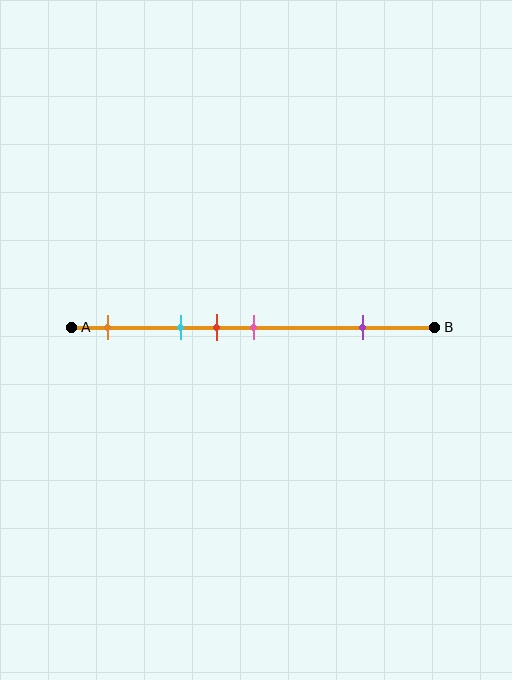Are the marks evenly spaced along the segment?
No, the marks are not evenly spaced.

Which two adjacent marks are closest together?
The red and pink marks are the closest adjacent pair.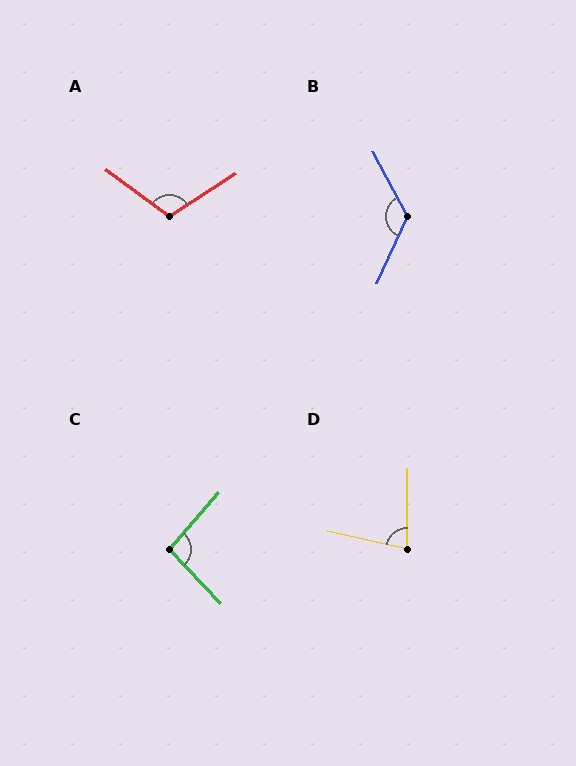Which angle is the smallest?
D, at approximately 78 degrees.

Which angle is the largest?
B, at approximately 128 degrees.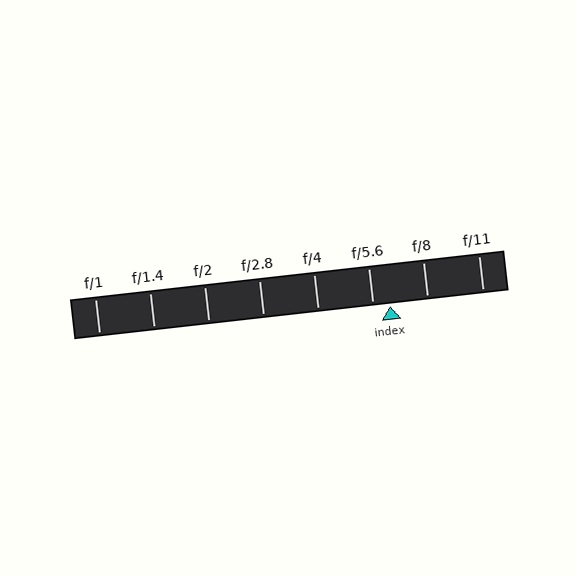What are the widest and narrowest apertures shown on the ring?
The widest aperture shown is f/1 and the narrowest is f/11.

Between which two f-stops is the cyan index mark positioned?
The index mark is between f/5.6 and f/8.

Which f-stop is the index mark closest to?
The index mark is closest to f/5.6.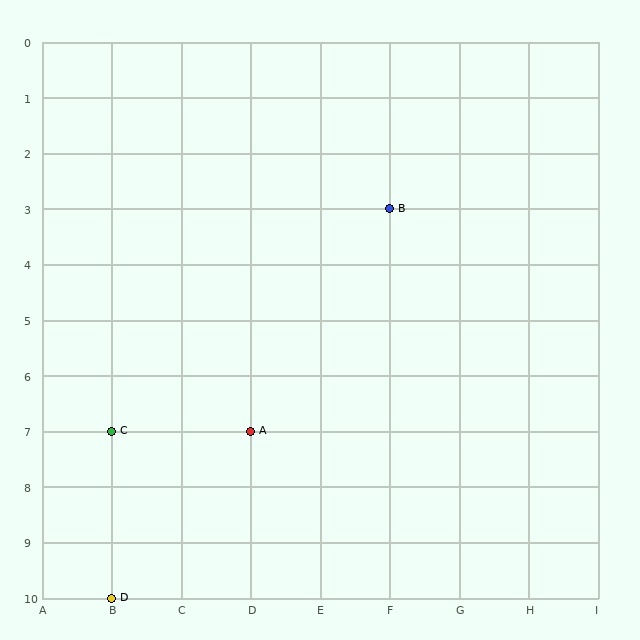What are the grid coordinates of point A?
Point A is at grid coordinates (D, 7).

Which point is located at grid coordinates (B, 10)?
Point D is at (B, 10).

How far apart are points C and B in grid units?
Points C and B are 4 columns and 4 rows apart (about 5.7 grid units diagonally).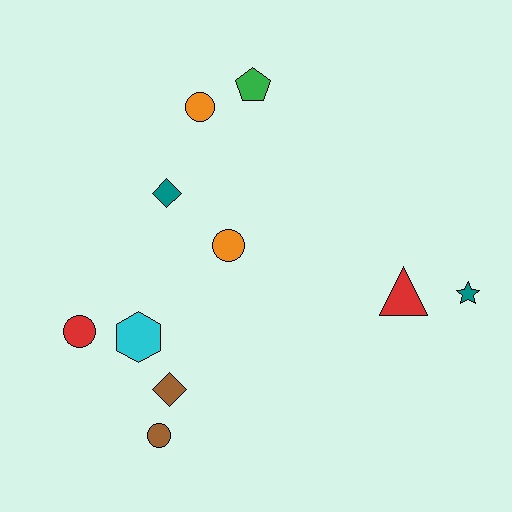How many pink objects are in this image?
There are no pink objects.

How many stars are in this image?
There is 1 star.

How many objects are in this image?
There are 10 objects.